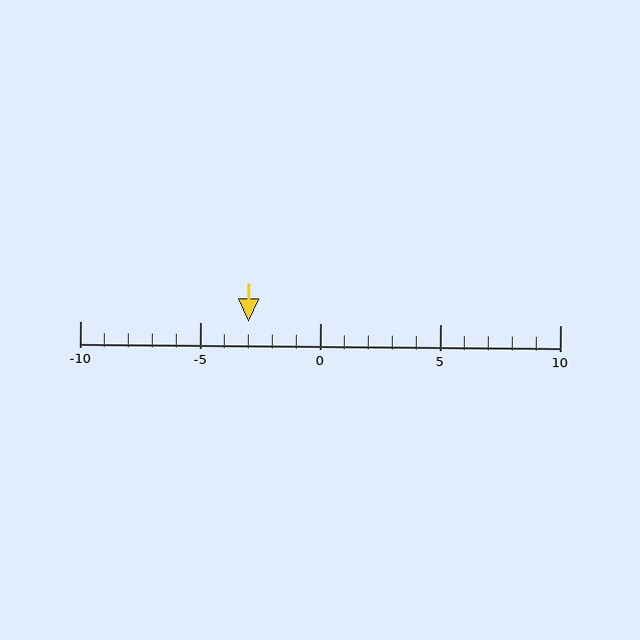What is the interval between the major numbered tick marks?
The major tick marks are spaced 5 units apart.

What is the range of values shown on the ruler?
The ruler shows values from -10 to 10.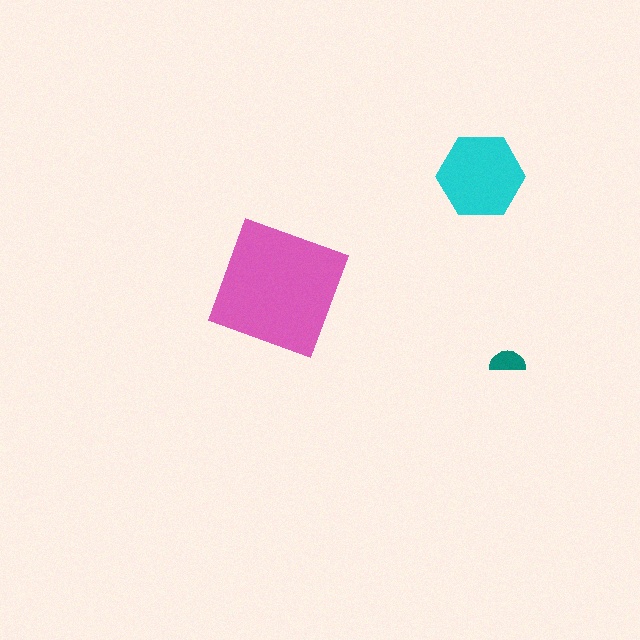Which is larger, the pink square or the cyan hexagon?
The pink square.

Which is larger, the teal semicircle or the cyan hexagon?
The cyan hexagon.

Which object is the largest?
The pink square.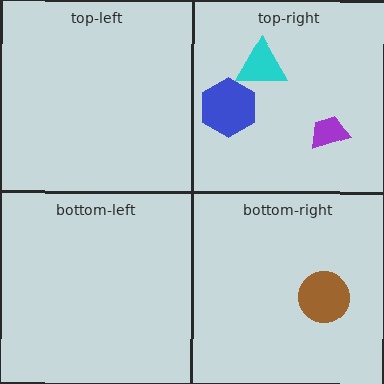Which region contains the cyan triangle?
The top-right region.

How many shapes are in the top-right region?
3.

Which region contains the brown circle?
The bottom-right region.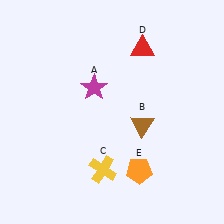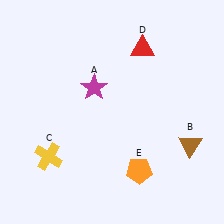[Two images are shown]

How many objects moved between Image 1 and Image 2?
2 objects moved between the two images.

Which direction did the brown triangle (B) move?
The brown triangle (B) moved right.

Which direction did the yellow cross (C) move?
The yellow cross (C) moved left.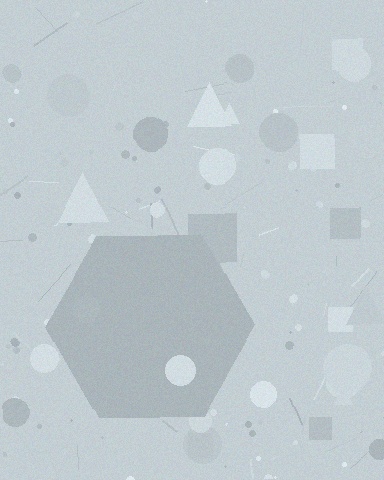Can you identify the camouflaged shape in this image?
The camouflaged shape is a hexagon.